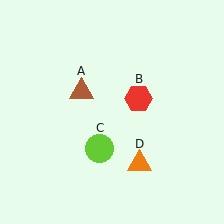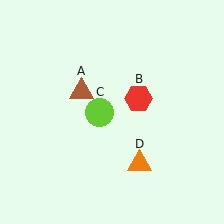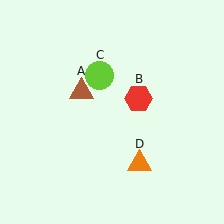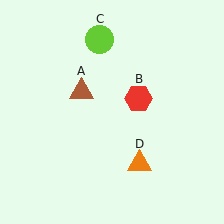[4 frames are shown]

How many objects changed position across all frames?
1 object changed position: lime circle (object C).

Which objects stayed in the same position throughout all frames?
Brown triangle (object A) and red hexagon (object B) and orange triangle (object D) remained stationary.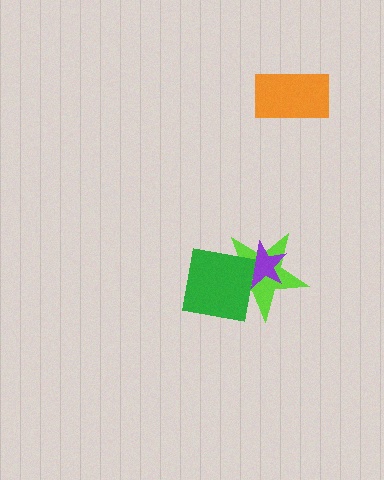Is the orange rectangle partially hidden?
No, no other shape covers it.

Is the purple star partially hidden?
Yes, it is partially covered by another shape.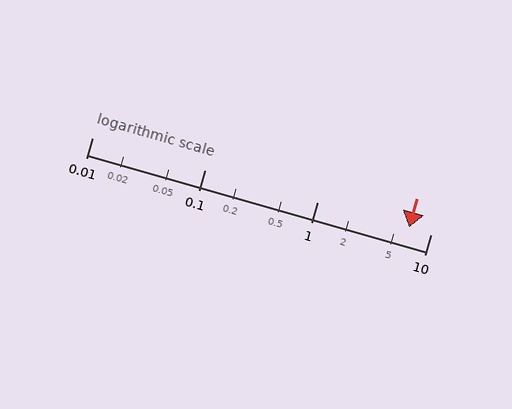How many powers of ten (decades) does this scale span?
The scale spans 3 decades, from 0.01 to 10.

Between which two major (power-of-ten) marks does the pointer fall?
The pointer is between 1 and 10.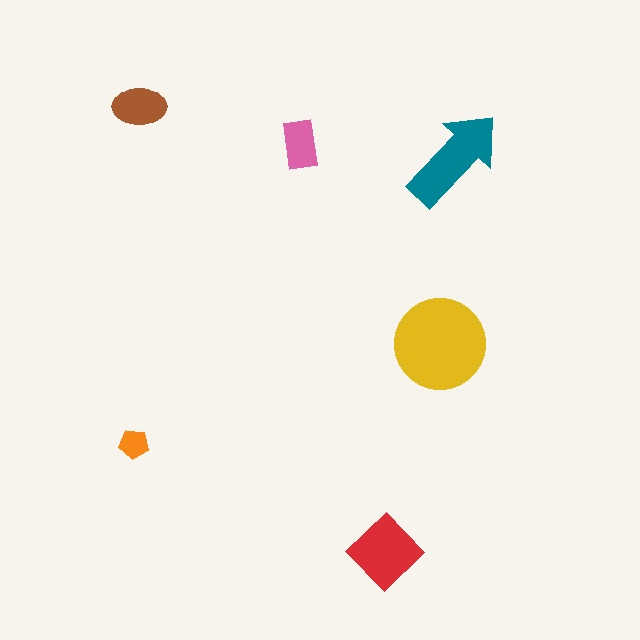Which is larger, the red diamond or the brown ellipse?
The red diamond.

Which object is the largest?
The yellow circle.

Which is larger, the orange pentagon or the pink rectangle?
The pink rectangle.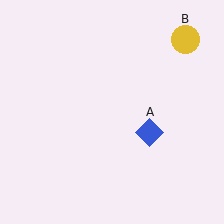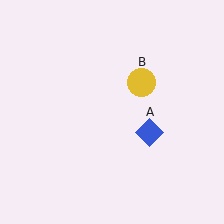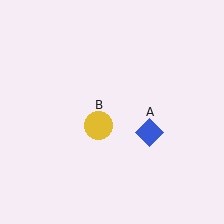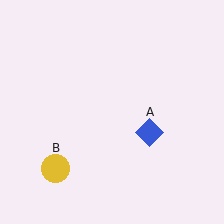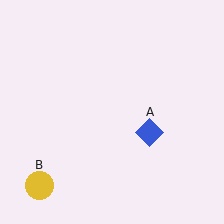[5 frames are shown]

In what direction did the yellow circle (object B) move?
The yellow circle (object B) moved down and to the left.